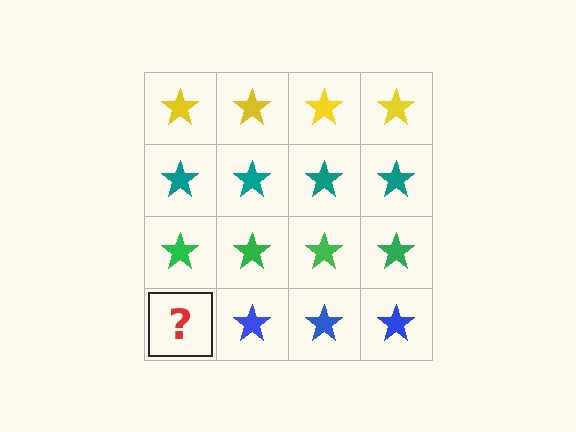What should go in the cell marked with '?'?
The missing cell should contain a blue star.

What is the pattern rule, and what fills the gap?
The rule is that each row has a consistent color. The gap should be filled with a blue star.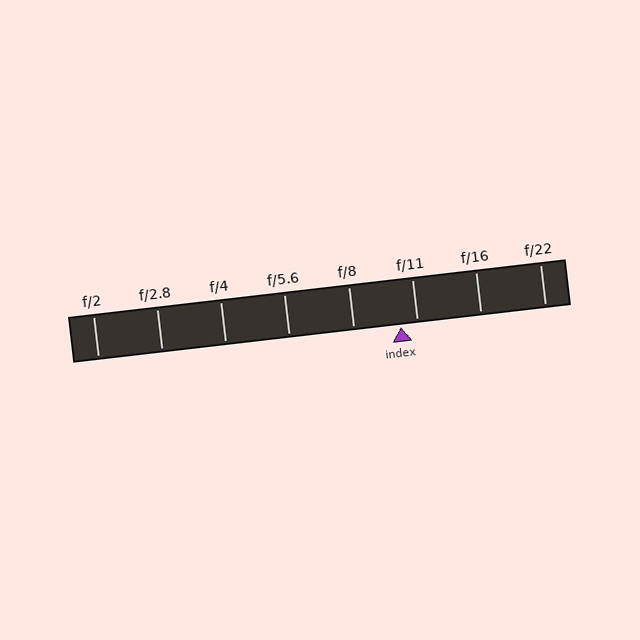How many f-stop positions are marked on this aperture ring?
There are 8 f-stop positions marked.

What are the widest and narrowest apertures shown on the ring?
The widest aperture shown is f/2 and the narrowest is f/22.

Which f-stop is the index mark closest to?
The index mark is closest to f/11.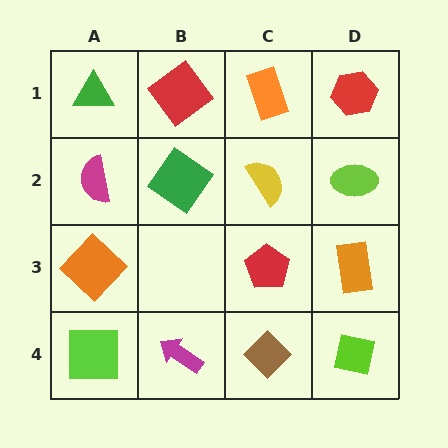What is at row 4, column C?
A brown diamond.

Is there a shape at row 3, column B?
No, that cell is empty.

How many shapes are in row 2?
4 shapes.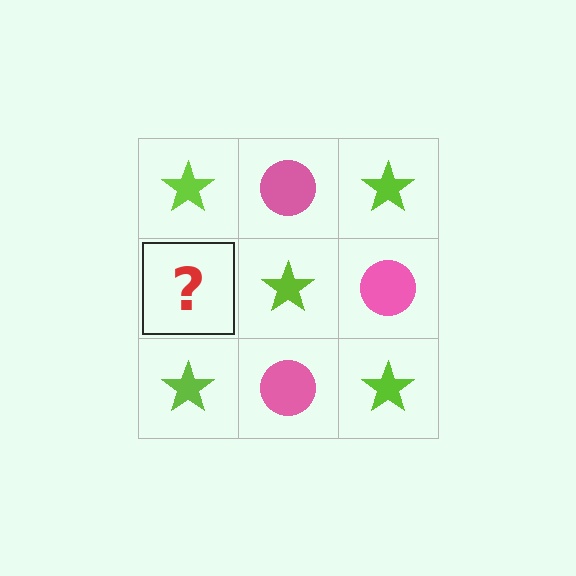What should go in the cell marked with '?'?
The missing cell should contain a pink circle.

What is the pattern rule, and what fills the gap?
The rule is that it alternates lime star and pink circle in a checkerboard pattern. The gap should be filled with a pink circle.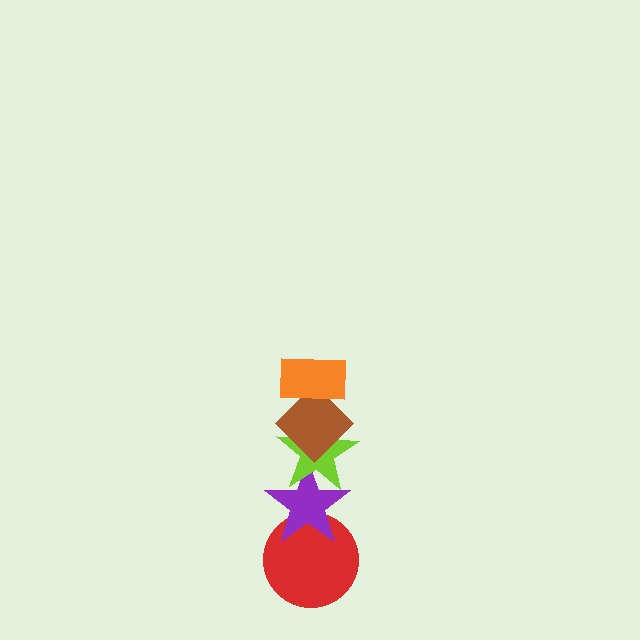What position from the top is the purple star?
The purple star is 4th from the top.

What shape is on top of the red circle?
The purple star is on top of the red circle.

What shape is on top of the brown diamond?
The orange rectangle is on top of the brown diamond.